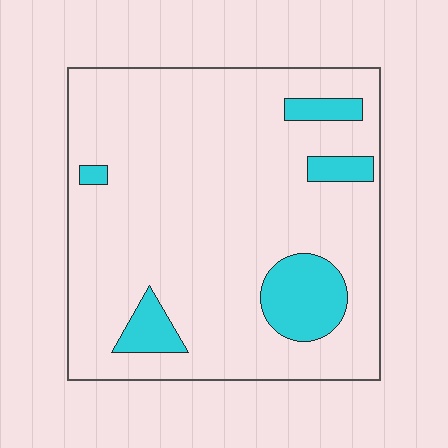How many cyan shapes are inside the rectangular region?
5.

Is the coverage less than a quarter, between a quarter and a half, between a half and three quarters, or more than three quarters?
Less than a quarter.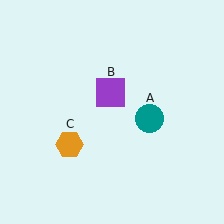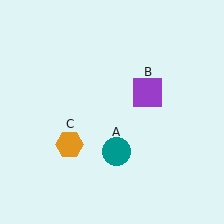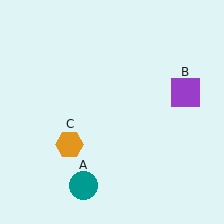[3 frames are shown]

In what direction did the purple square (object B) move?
The purple square (object B) moved right.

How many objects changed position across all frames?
2 objects changed position: teal circle (object A), purple square (object B).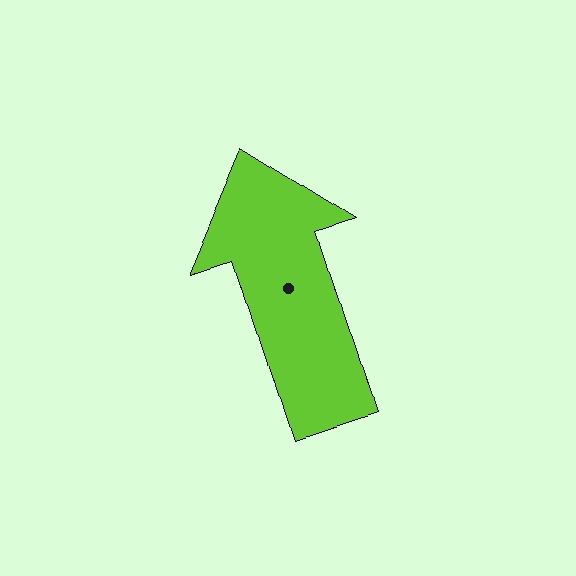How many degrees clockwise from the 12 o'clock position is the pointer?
Approximately 342 degrees.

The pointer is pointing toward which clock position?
Roughly 11 o'clock.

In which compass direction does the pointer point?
North.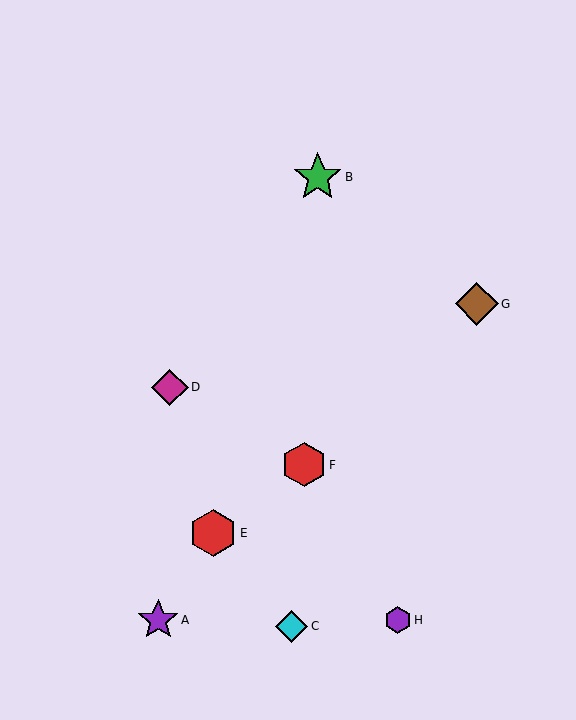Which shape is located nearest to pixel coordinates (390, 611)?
The purple hexagon (labeled H) at (398, 620) is nearest to that location.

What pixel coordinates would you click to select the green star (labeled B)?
Click at (318, 177) to select the green star B.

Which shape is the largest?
The green star (labeled B) is the largest.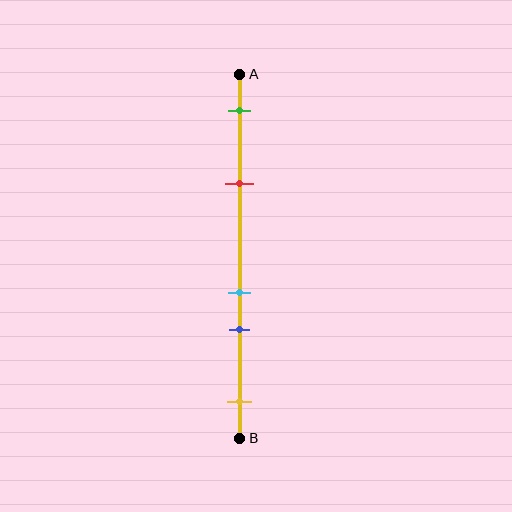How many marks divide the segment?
There are 5 marks dividing the segment.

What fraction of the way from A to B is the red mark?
The red mark is approximately 30% (0.3) of the way from A to B.